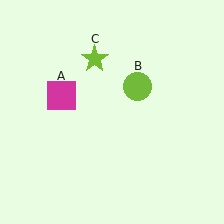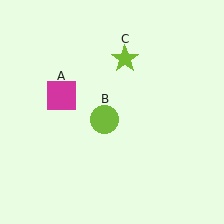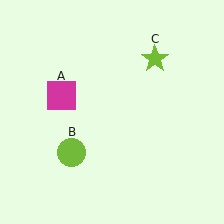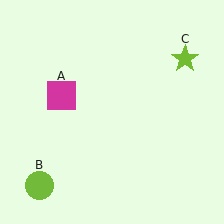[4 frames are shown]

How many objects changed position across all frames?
2 objects changed position: lime circle (object B), lime star (object C).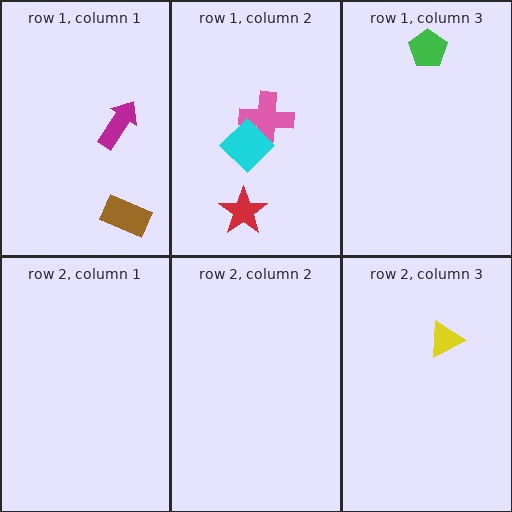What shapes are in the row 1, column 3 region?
The green pentagon.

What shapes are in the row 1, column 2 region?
The pink cross, the red star, the cyan diamond.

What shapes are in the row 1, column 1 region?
The brown rectangle, the magenta arrow.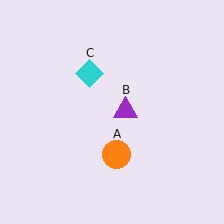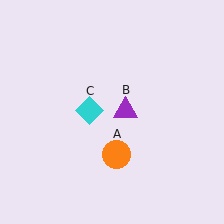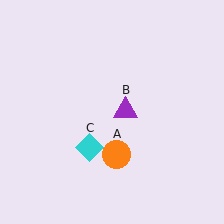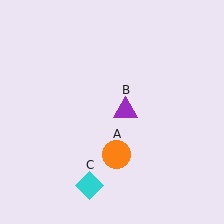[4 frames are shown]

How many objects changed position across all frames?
1 object changed position: cyan diamond (object C).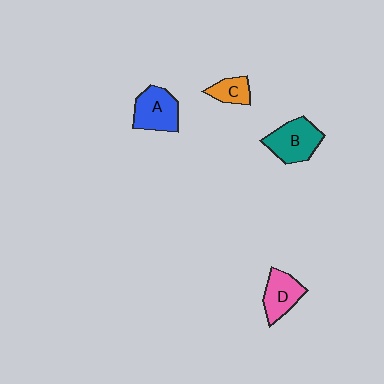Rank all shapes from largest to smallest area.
From largest to smallest: B (teal), A (blue), D (pink), C (orange).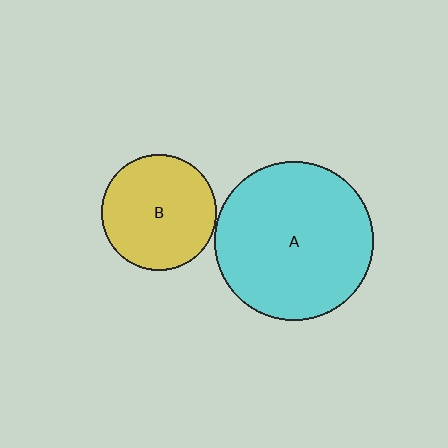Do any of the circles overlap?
No, none of the circles overlap.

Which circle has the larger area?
Circle A (cyan).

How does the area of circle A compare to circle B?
Approximately 1.9 times.